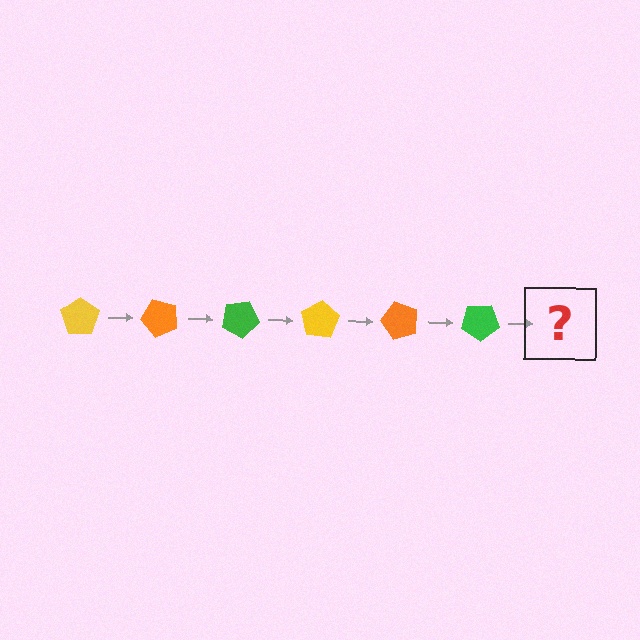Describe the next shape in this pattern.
It should be a yellow pentagon, rotated 300 degrees from the start.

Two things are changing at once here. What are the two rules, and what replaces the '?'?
The two rules are that it rotates 50 degrees each step and the color cycles through yellow, orange, and green. The '?' should be a yellow pentagon, rotated 300 degrees from the start.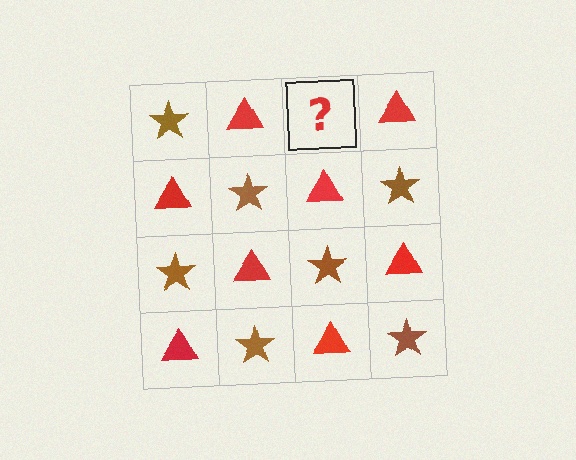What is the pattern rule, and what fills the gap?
The rule is that it alternates brown star and red triangle in a checkerboard pattern. The gap should be filled with a brown star.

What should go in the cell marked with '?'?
The missing cell should contain a brown star.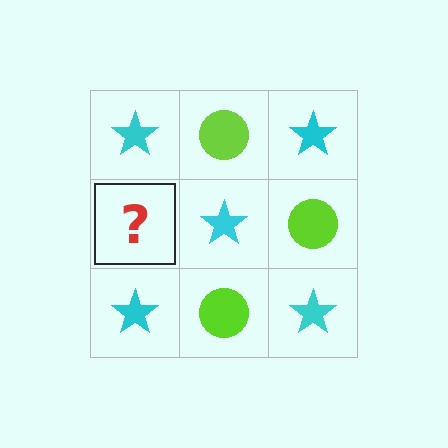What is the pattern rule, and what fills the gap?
The rule is that it alternates cyan star and lime circle in a checkerboard pattern. The gap should be filled with a lime circle.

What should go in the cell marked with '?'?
The missing cell should contain a lime circle.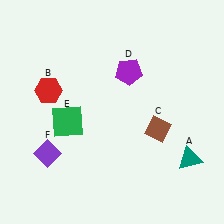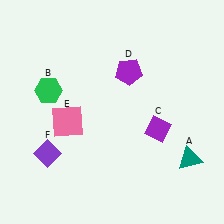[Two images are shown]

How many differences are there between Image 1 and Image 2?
There are 3 differences between the two images.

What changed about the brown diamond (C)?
In Image 1, C is brown. In Image 2, it changed to purple.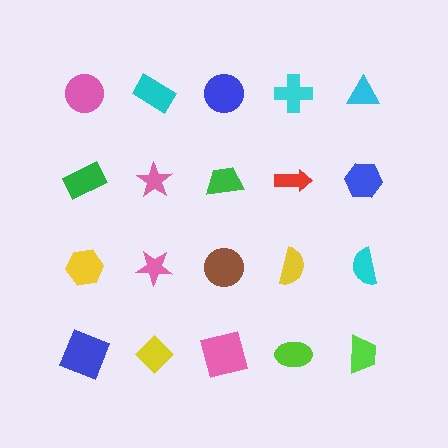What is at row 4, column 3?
A pink square.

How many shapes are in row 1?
5 shapes.